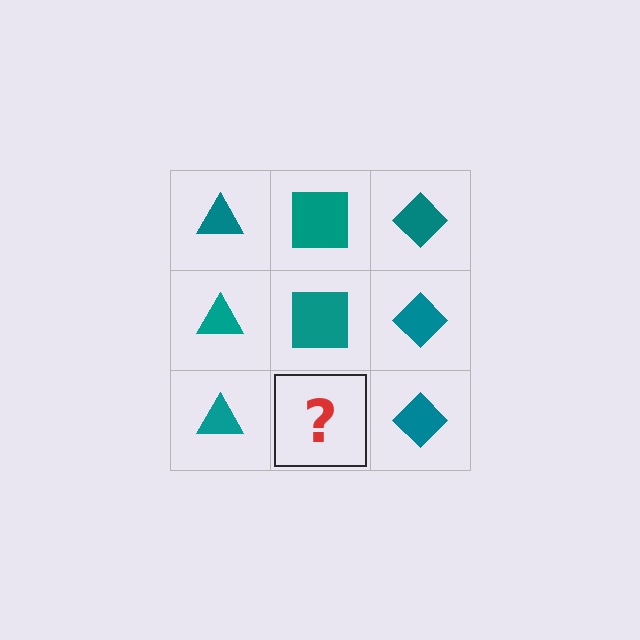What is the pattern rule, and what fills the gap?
The rule is that each column has a consistent shape. The gap should be filled with a teal square.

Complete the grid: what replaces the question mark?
The question mark should be replaced with a teal square.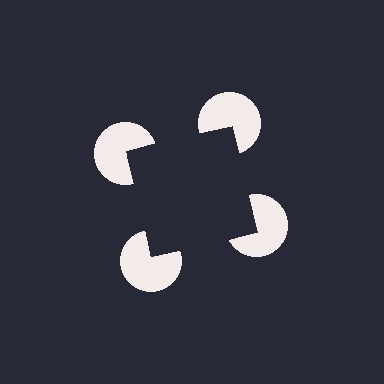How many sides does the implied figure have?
4 sides.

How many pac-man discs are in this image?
There are 4 — one at each vertex of the illusory square.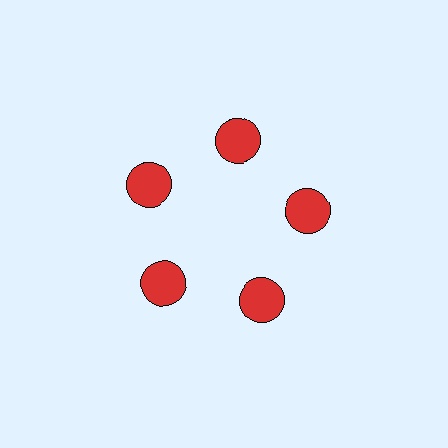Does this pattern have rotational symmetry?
Yes, this pattern has 5-fold rotational symmetry. It looks the same after rotating 72 degrees around the center.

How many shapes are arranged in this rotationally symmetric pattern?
There are 5 shapes, arranged in 5 groups of 1.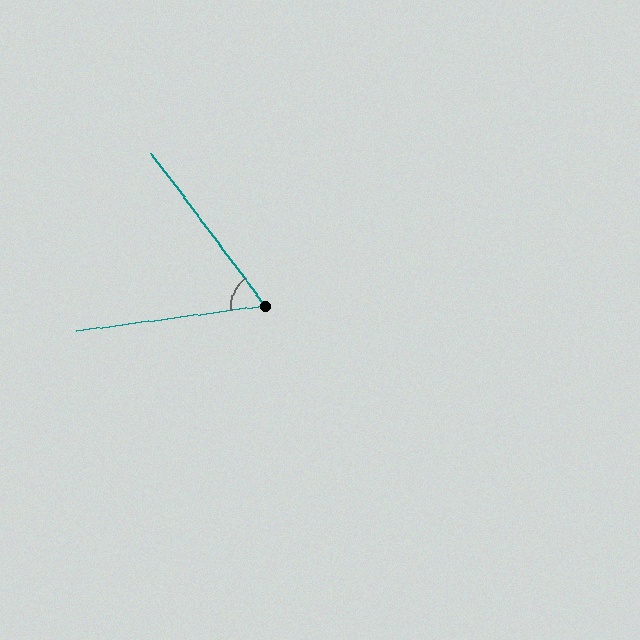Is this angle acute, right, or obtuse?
It is acute.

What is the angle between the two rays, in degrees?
Approximately 61 degrees.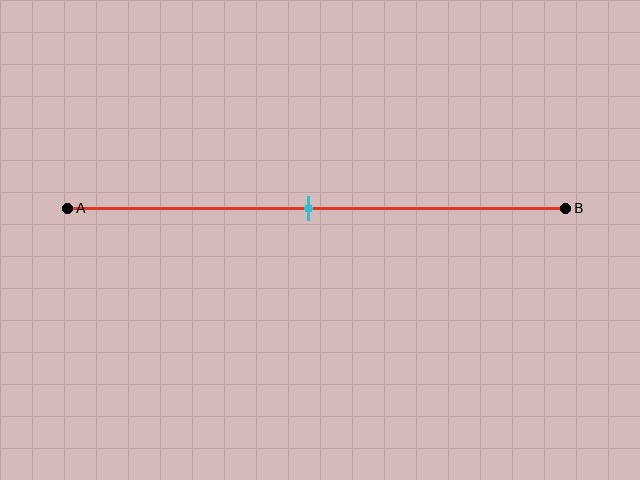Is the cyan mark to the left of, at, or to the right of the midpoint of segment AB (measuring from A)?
The cyan mark is approximately at the midpoint of segment AB.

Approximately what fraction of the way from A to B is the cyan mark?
The cyan mark is approximately 50% of the way from A to B.